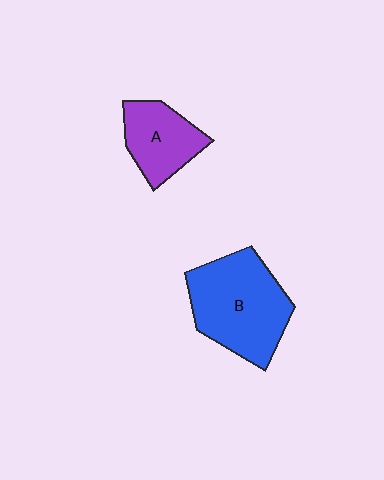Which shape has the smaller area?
Shape A (purple).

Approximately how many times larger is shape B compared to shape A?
Approximately 1.7 times.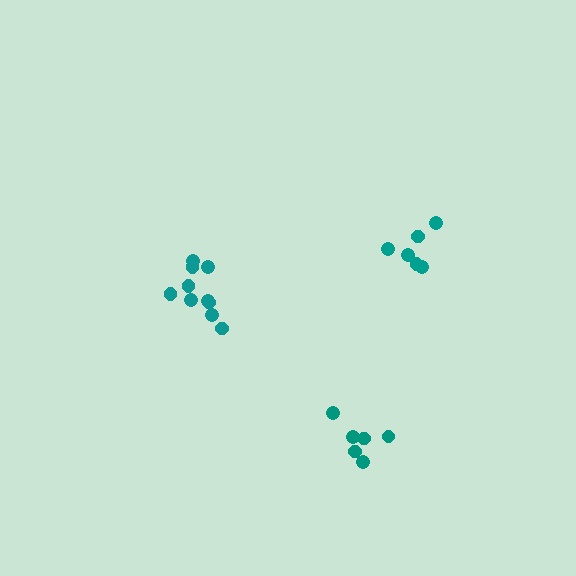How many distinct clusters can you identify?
There are 3 distinct clusters.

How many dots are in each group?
Group 1: 10 dots, Group 2: 6 dots, Group 3: 6 dots (22 total).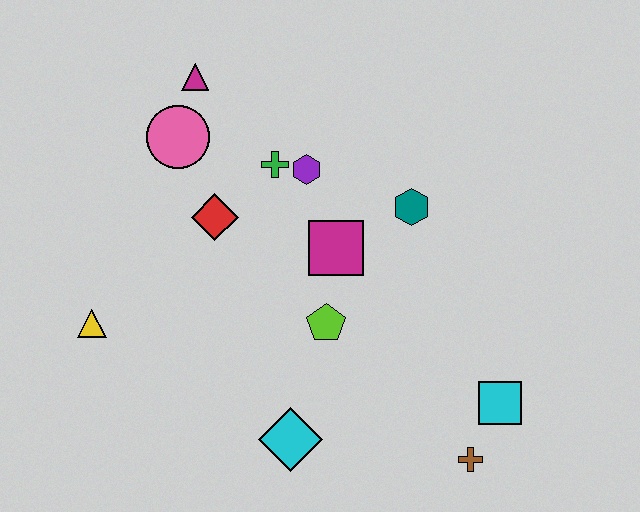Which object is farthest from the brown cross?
The magenta triangle is farthest from the brown cross.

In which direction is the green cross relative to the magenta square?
The green cross is above the magenta square.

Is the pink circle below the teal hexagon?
No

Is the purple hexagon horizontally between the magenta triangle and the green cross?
No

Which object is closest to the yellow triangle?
The red diamond is closest to the yellow triangle.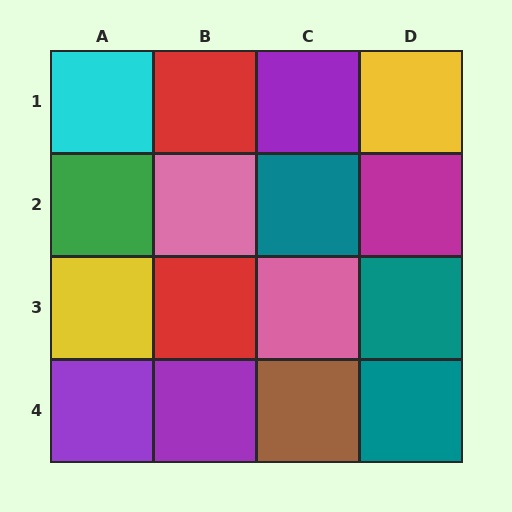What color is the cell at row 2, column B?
Pink.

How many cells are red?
2 cells are red.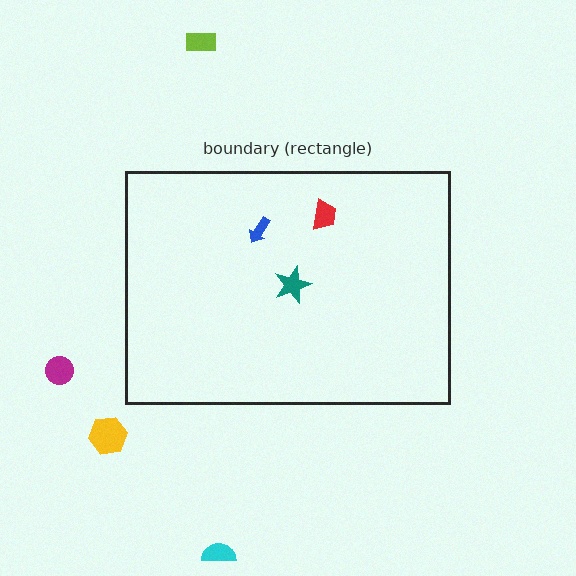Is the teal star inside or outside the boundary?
Inside.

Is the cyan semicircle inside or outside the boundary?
Outside.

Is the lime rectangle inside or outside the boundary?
Outside.